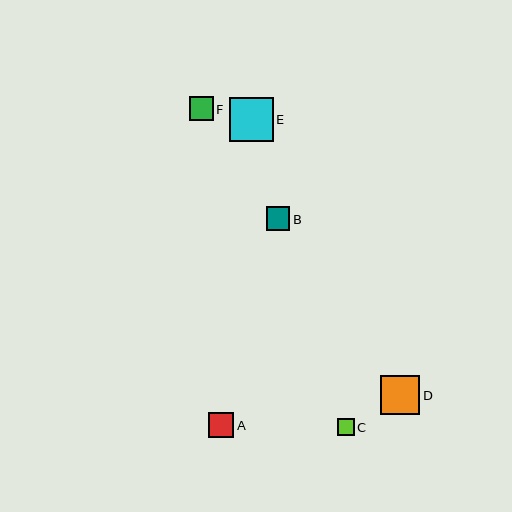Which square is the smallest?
Square C is the smallest with a size of approximately 17 pixels.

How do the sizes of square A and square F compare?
Square A and square F are approximately the same size.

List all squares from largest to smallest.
From largest to smallest: E, D, A, F, B, C.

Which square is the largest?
Square E is the largest with a size of approximately 44 pixels.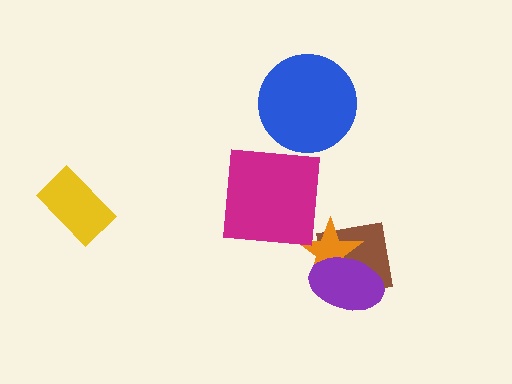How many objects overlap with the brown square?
2 objects overlap with the brown square.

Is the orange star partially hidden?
Yes, it is partially covered by another shape.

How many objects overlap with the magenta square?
0 objects overlap with the magenta square.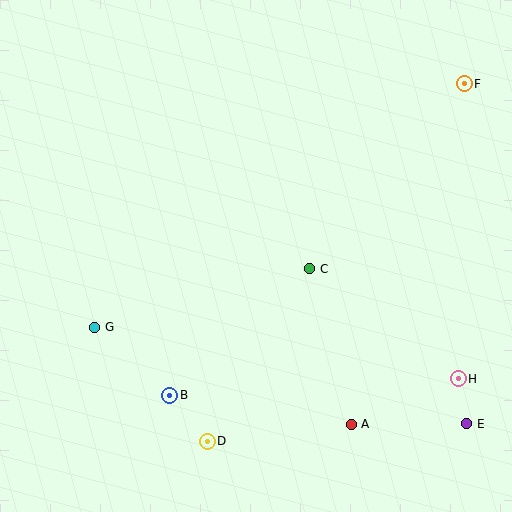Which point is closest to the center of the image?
Point C at (310, 269) is closest to the center.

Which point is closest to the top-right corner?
Point F is closest to the top-right corner.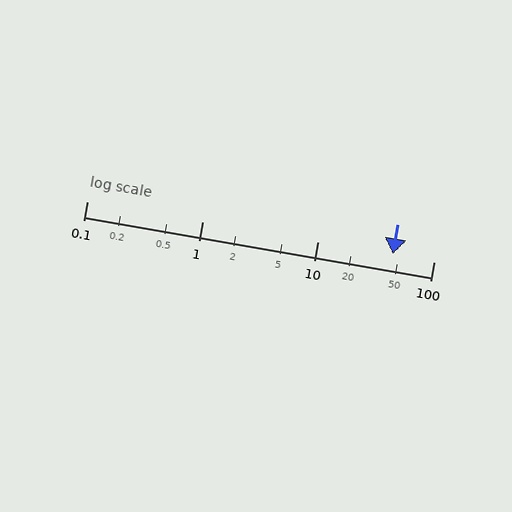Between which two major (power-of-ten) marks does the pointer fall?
The pointer is between 10 and 100.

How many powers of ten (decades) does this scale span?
The scale spans 3 decades, from 0.1 to 100.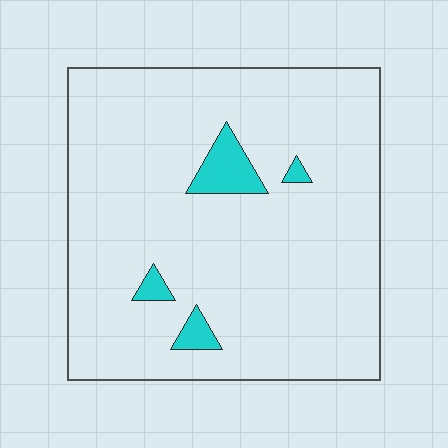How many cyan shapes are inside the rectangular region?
4.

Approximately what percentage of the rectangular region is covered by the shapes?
Approximately 5%.